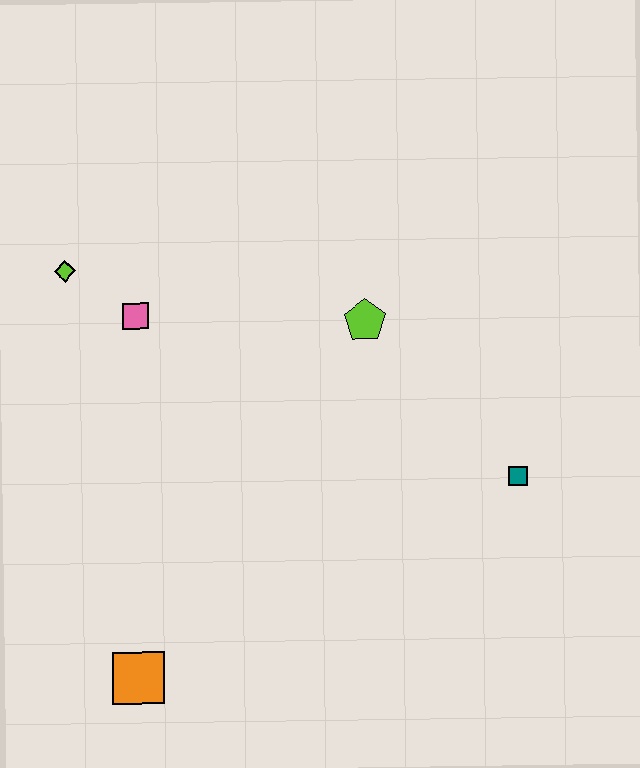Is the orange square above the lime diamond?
No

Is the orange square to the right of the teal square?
No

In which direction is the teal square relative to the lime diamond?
The teal square is to the right of the lime diamond.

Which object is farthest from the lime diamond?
The teal square is farthest from the lime diamond.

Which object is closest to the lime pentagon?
The teal square is closest to the lime pentagon.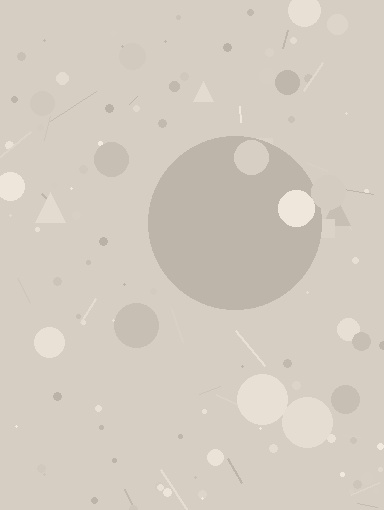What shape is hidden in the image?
A circle is hidden in the image.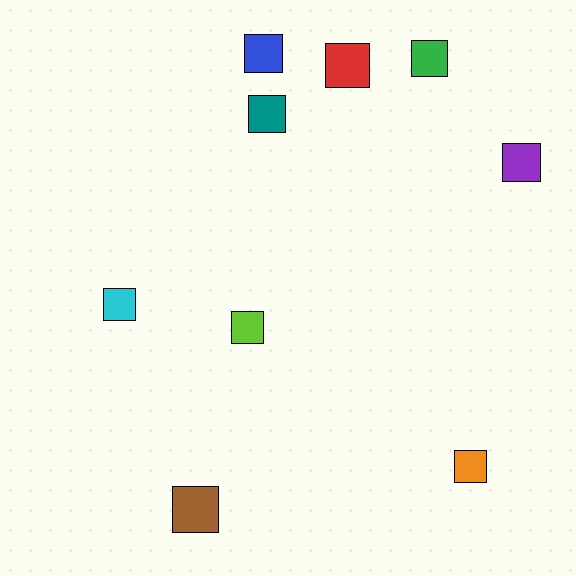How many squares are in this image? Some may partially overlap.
There are 9 squares.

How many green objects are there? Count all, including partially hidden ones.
There is 1 green object.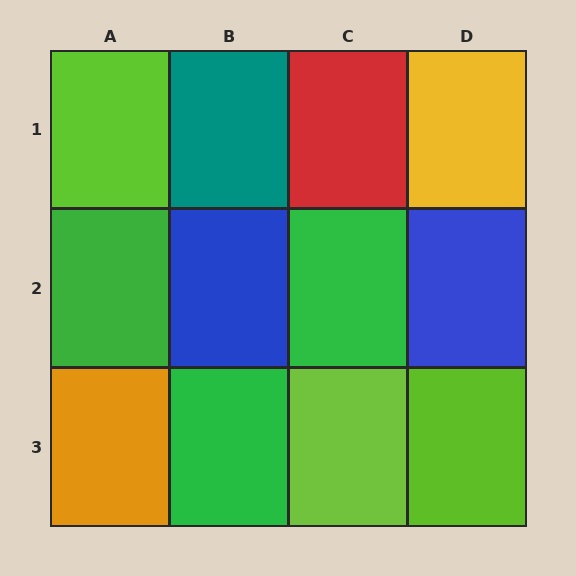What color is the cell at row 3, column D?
Lime.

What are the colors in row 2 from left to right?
Green, blue, green, blue.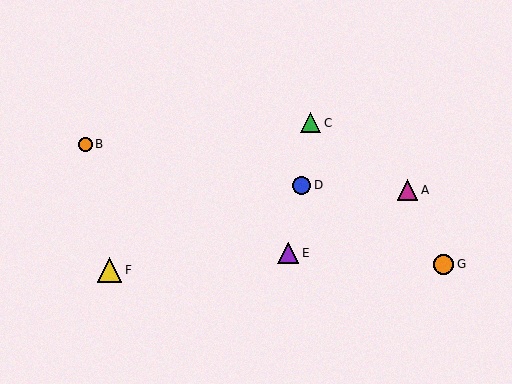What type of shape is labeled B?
Shape B is an orange circle.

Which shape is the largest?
The yellow triangle (labeled F) is the largest.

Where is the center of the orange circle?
The center of the orange circle is at (444, 264).